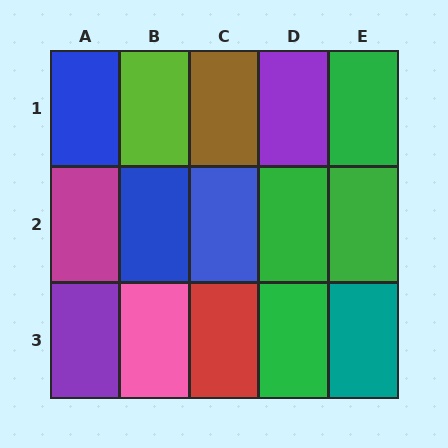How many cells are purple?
2 cells are purple.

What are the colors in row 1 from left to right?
Blue, lime, brown, purple, green.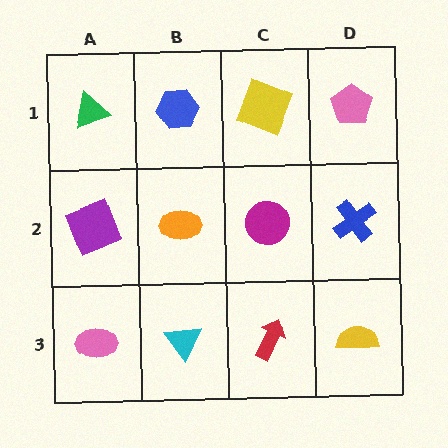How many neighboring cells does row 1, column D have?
2.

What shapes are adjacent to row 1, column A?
A purple square (row 2, column A), a blue hexagon (row 1, column B).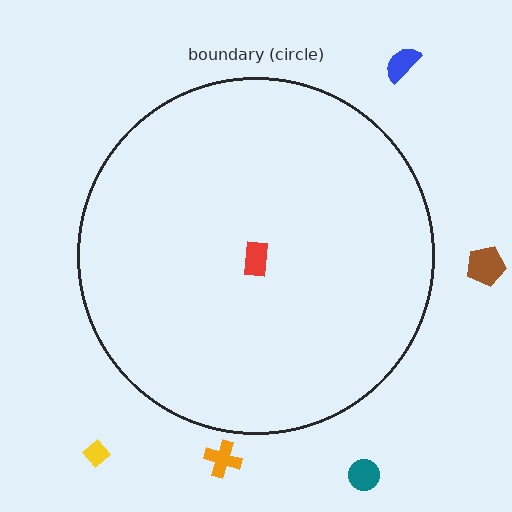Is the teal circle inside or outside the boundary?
Outside.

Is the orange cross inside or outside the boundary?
Outside.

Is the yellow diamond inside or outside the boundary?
Outside.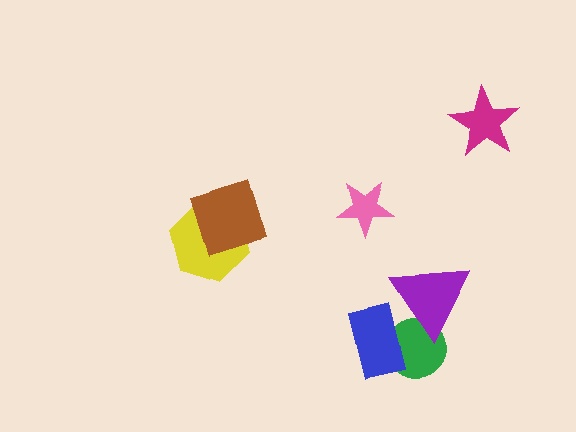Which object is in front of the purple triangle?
The blue rectangle is in front of the purple triangle.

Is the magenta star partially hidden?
No, no other shape covers it.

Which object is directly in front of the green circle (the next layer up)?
The purple triangle is directly in front of the green circle.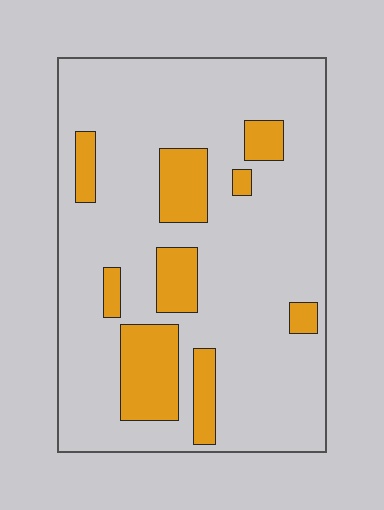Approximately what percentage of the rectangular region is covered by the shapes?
Approximately 20%.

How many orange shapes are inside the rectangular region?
9.